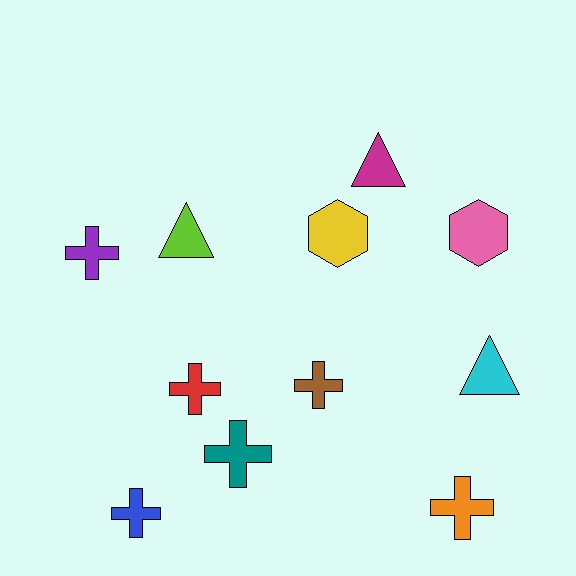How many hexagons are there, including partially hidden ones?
There are 2 hexagons.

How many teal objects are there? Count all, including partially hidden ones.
There is 1 teal object.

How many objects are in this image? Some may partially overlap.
There are 11 objects.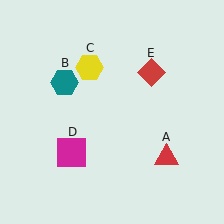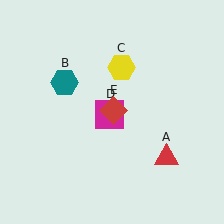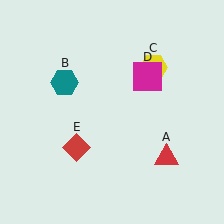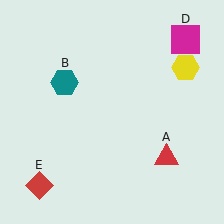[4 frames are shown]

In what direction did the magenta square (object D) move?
The magenta square (object D) moved up and to the right.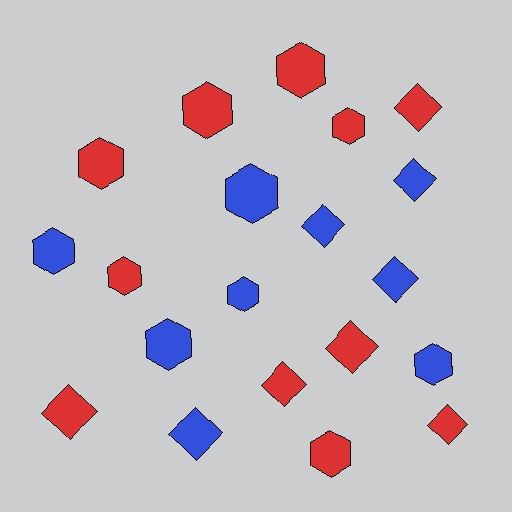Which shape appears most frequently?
Hexagon, with 11 objects.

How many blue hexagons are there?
There are 5 blue hexagons.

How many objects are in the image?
There are 20 objects.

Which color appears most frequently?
Red, with 11 objects.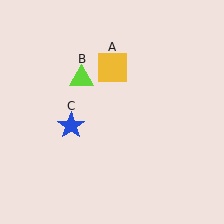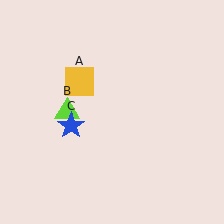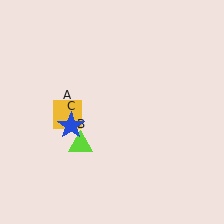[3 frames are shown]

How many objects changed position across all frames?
2 objects changed position: yellow square (object A), lime triangle (object B).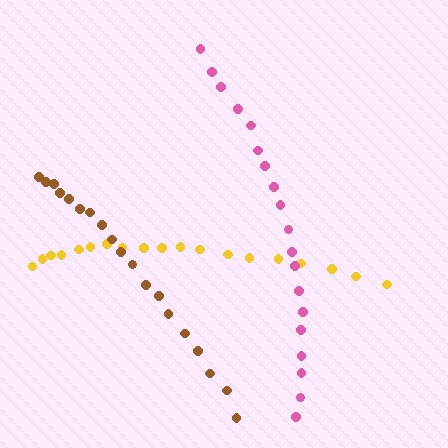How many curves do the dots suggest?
There are 3 distinct paths.